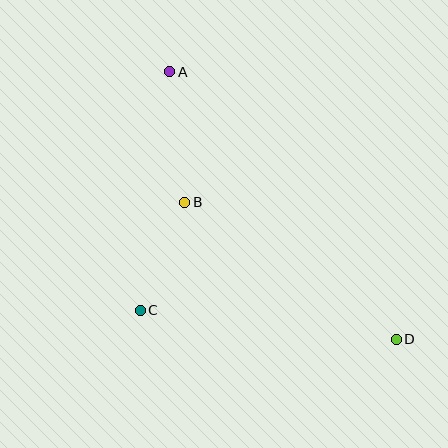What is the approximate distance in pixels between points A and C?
The distance between A and C is approximately 240 pixels.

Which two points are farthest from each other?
Points A and D are farthest from each other.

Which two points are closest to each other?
Points B and C are closest to each other.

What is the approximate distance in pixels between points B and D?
The distance between B and D is approximately 252 pixels.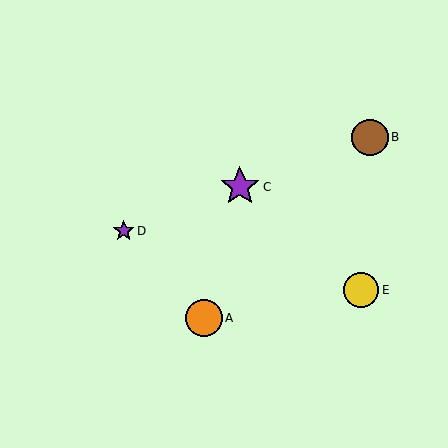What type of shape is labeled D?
Shape D is a purple star.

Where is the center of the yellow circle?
The center of the yellow circle is at (361, 290).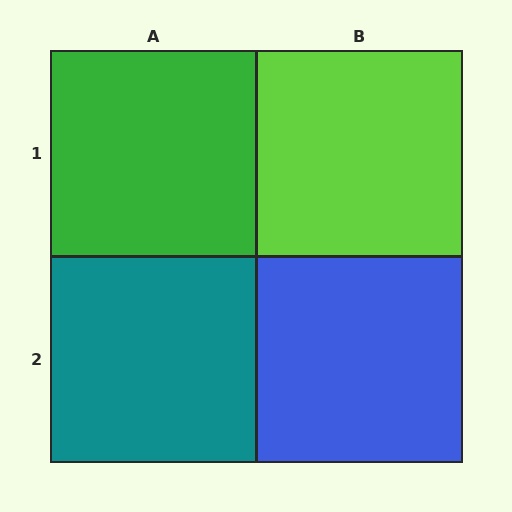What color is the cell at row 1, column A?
Green.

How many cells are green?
1 cell is green.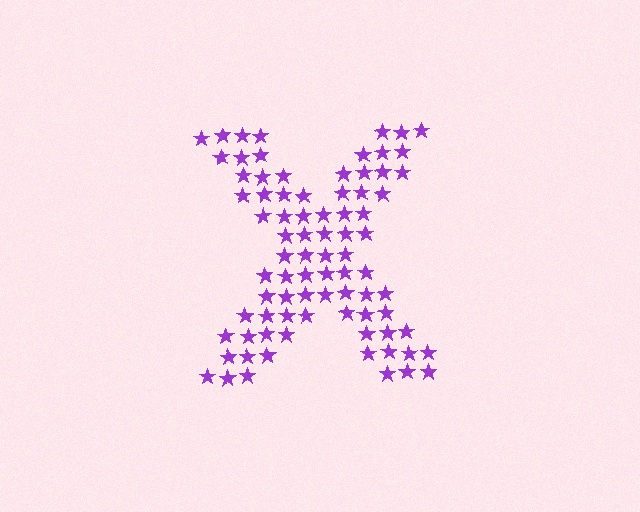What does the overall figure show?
The overall figure shows the letter X.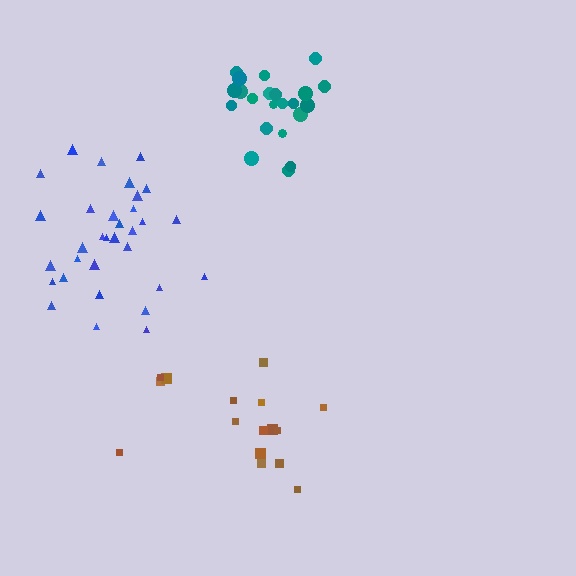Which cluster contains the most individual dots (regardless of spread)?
Blue (32).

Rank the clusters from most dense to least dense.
teal, blue, brown.